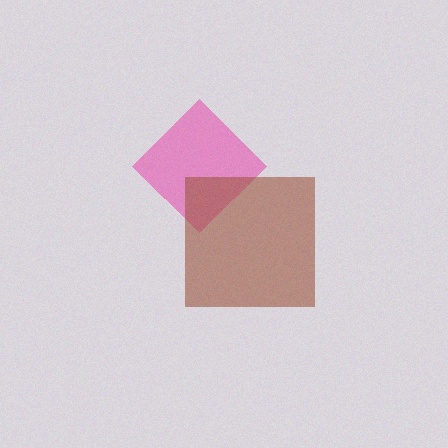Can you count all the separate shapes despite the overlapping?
Yes, there are 2 separate shapes.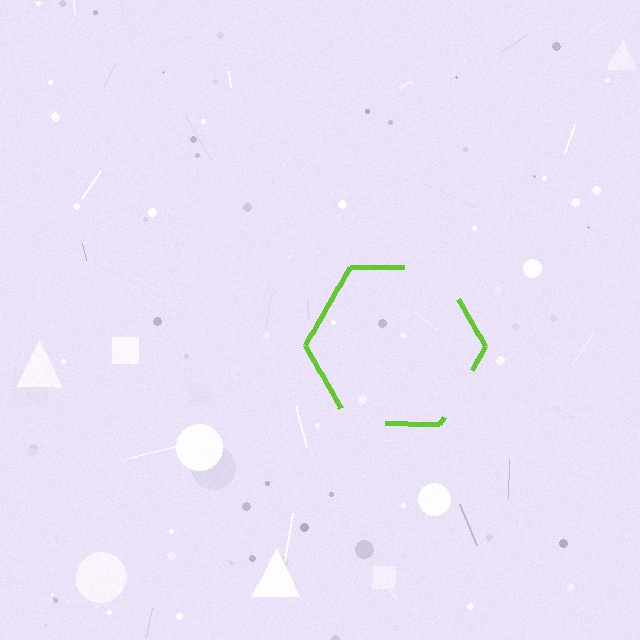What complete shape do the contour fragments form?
The contour fragments form a hexagon.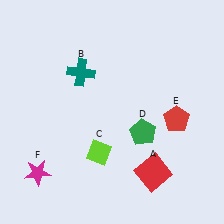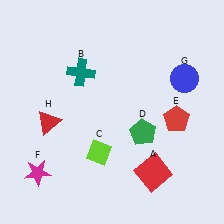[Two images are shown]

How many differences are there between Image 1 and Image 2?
There are 2 differences between the two images.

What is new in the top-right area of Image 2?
A blue circle (G) was added in the top-right area of Image 2.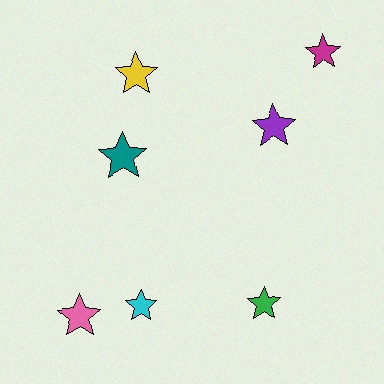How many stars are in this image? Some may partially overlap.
There are 7 stars.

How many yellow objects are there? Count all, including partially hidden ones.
There is 1 yellow object.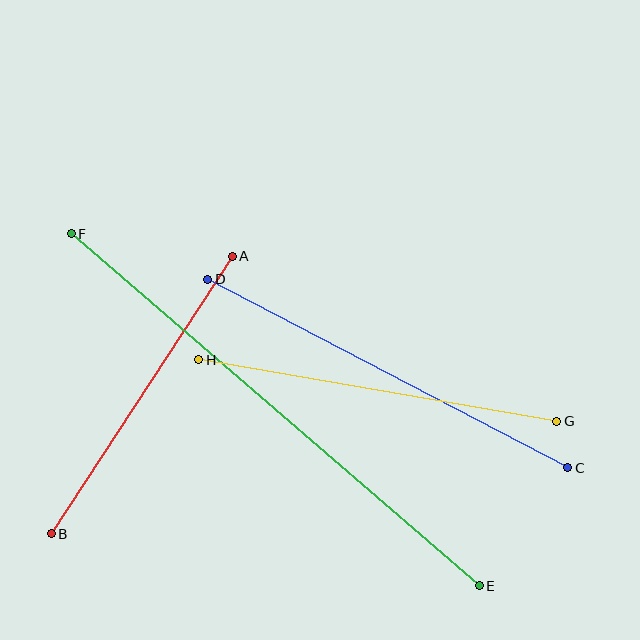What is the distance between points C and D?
The distance is approximately 406 pixels.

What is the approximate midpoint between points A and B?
The midpoint is at approximately (142, 395) pixels.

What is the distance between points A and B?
The distance is approximately 331 pixels.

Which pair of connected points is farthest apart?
Points E and F are farthest apart.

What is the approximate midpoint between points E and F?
The midpoint is at approximately (275, 410) pixels.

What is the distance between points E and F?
The distance is approximately 539 pixels.